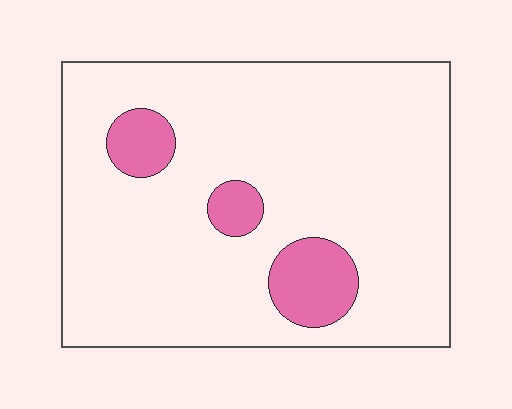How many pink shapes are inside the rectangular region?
3.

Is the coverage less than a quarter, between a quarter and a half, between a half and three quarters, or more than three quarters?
Less than a quarter.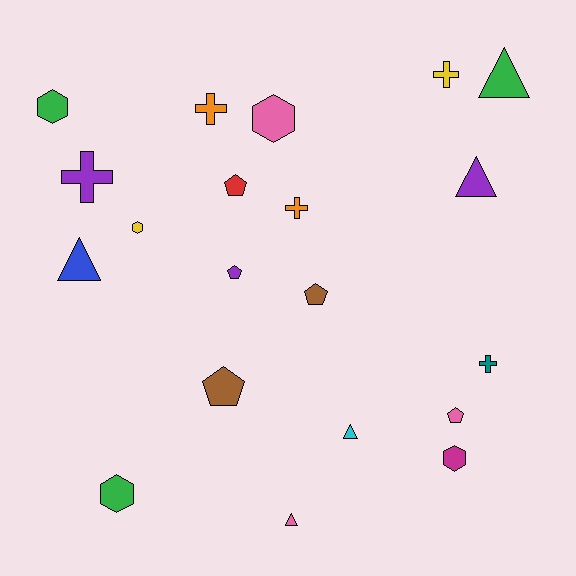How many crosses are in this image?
There are 5 crosses.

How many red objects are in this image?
There is 1 red object.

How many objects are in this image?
There are 20 objects.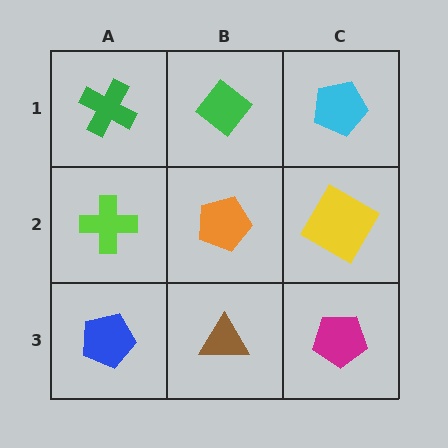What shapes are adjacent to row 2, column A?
A green cross (row 1, column A), a blue pentagon (row 3, column A), an orange pentagon (row 2, column B).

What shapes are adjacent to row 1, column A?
A lime cross (row 2, column A), a green diamond (row 1, column B).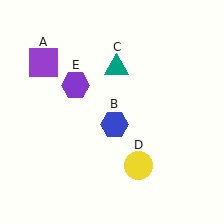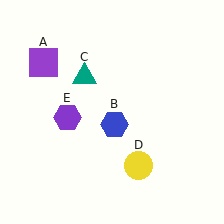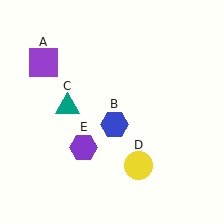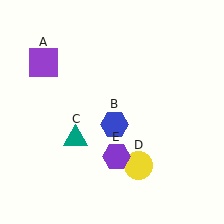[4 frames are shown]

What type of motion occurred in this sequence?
The teal triangle (object C), purple hexagon (object E) rotated counterclockwise around the center of the scene.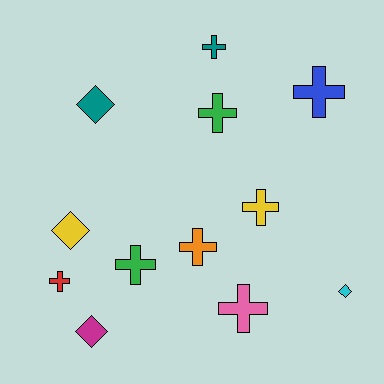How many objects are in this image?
There are 12 objects.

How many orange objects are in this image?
There is 1 orange object.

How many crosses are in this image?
There are 8 crosses.